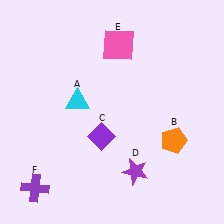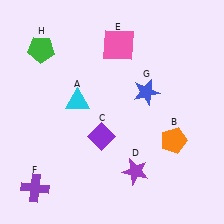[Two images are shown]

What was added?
A blue star (G), a green pentagon (H) were added in Image 2.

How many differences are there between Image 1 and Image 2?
There are 2 differences between the two images.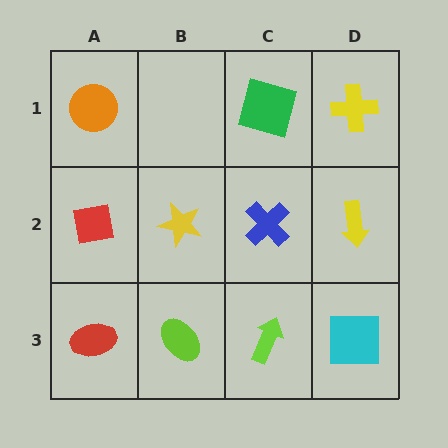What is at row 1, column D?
A yellow cross.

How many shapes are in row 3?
4 shapes.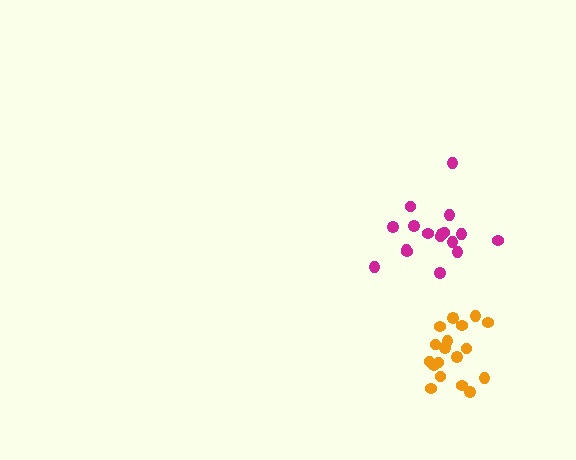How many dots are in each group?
Group 1: 17 dots, Group 2: 18 dots (35 total).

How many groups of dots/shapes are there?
There are 2 groups.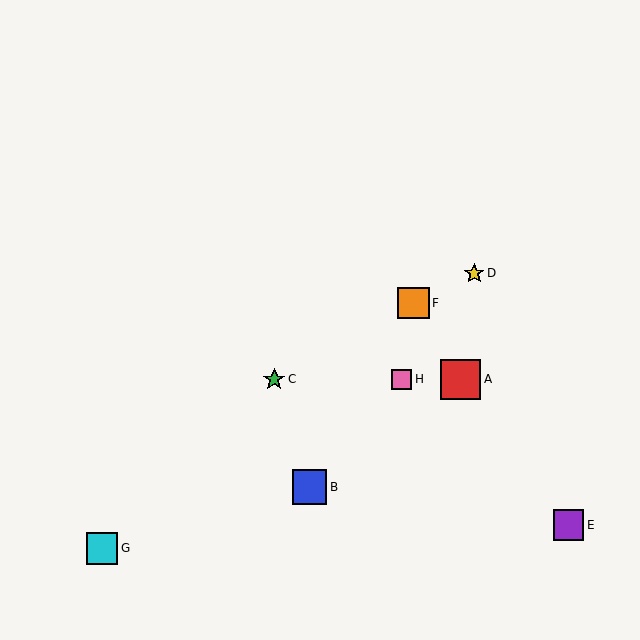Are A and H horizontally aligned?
Yes, both are at y≈379.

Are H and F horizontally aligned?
No, H is at y≈379 and F is at y≈303.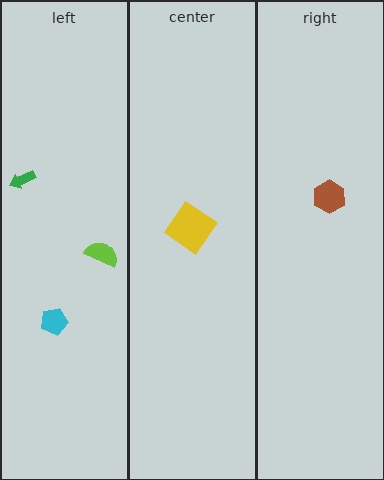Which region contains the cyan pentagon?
The left region.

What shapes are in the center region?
The yellow diamond.